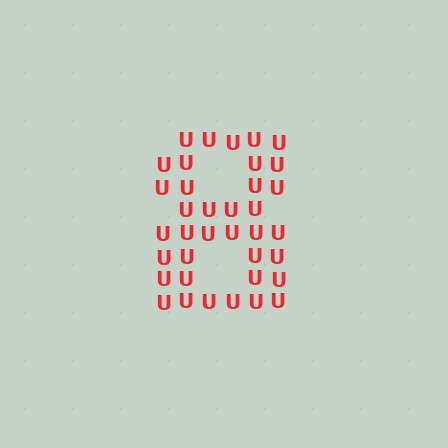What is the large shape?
The large shape is the digit 8.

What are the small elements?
The small elements are letter U's.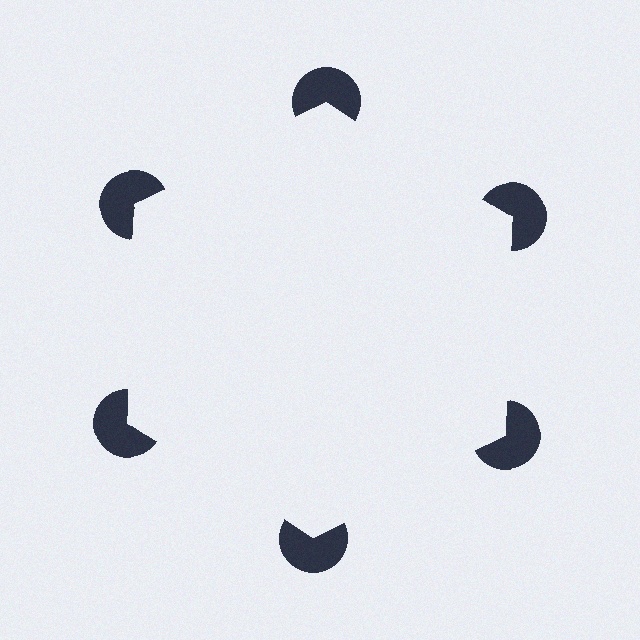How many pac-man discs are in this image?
There are 6 — one at each vertex of the illusory hexagon.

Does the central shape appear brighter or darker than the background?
It typically appears slightly brighter than the background, even though no actual brightness change is drawn.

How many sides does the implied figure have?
6 sides.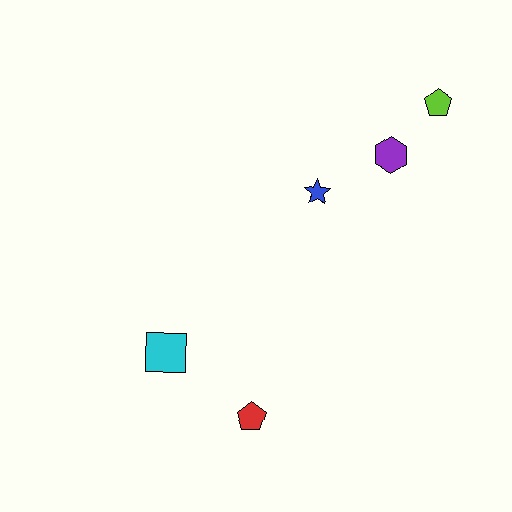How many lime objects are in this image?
There is 1 lime object.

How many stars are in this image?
There is 1 star.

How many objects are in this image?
There are 5 objects.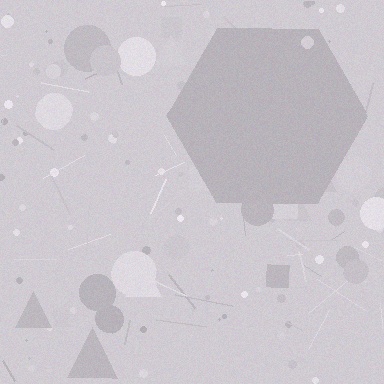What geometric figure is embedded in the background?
A hexagon is embedded in the background.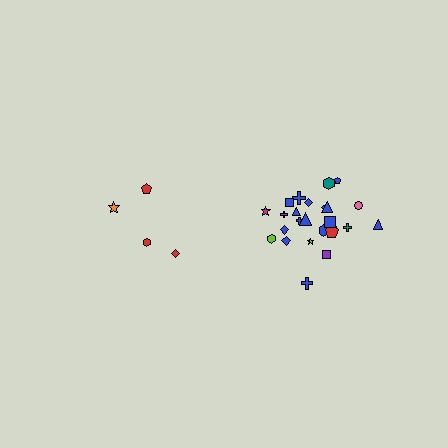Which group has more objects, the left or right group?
The right group.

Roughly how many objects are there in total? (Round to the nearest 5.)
Roughly 30 objects in total.